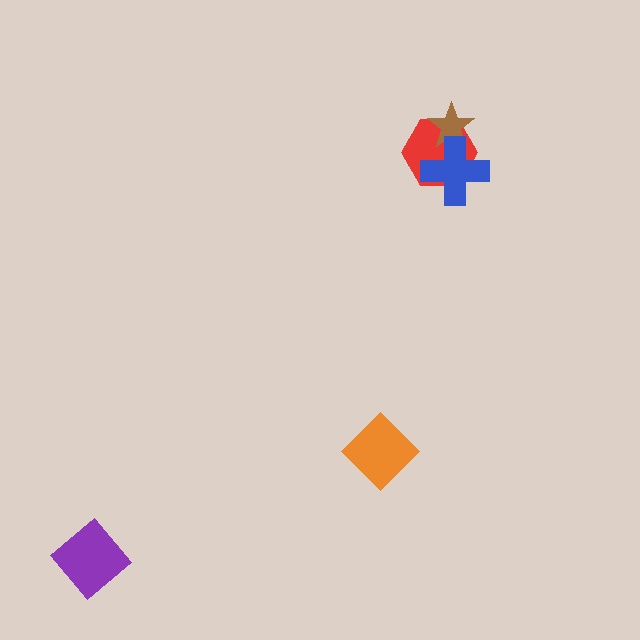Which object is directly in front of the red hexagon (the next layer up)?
The brown star is directly in front of the red hexagon.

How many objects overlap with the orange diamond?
0 objects overlap with the orange diamond.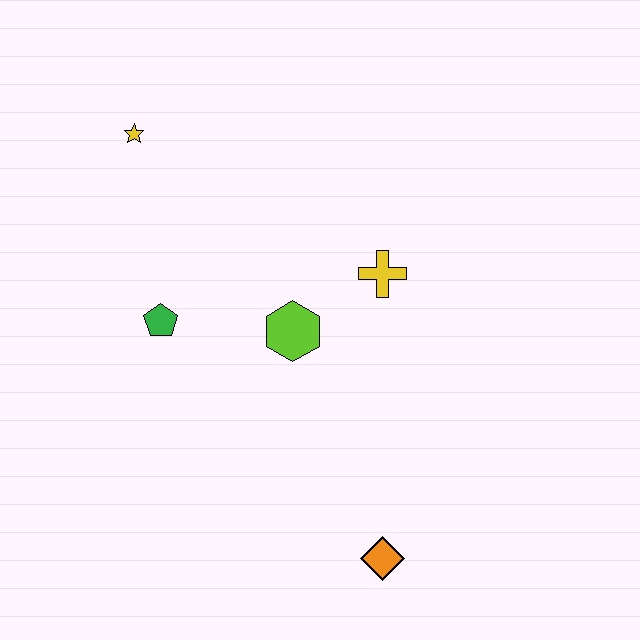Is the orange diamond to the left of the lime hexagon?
No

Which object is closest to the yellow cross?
The lime hexagon is closest to the yellow cross.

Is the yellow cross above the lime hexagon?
Yes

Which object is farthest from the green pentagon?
The orange diamond is farthest from the green pentagon.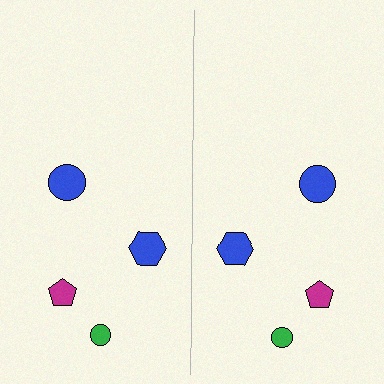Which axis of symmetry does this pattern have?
The pattern has a vertical axis of symmetry running through the center of the image.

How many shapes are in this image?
There are 8 shapes in this image.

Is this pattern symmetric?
Yes, this pattern has bilateral (reflection) symmetry.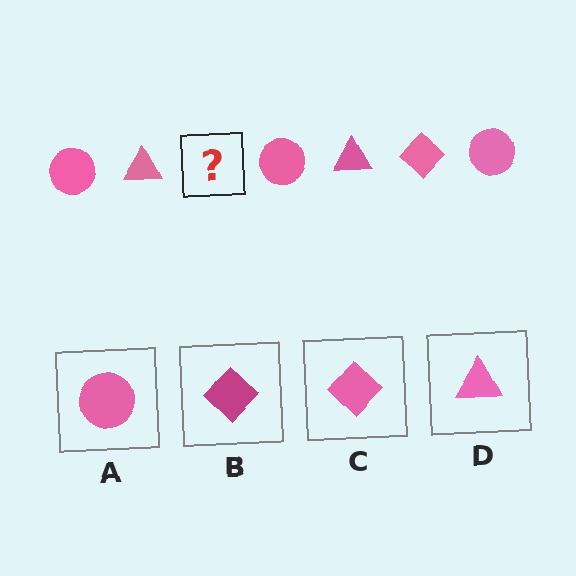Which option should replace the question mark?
Option C.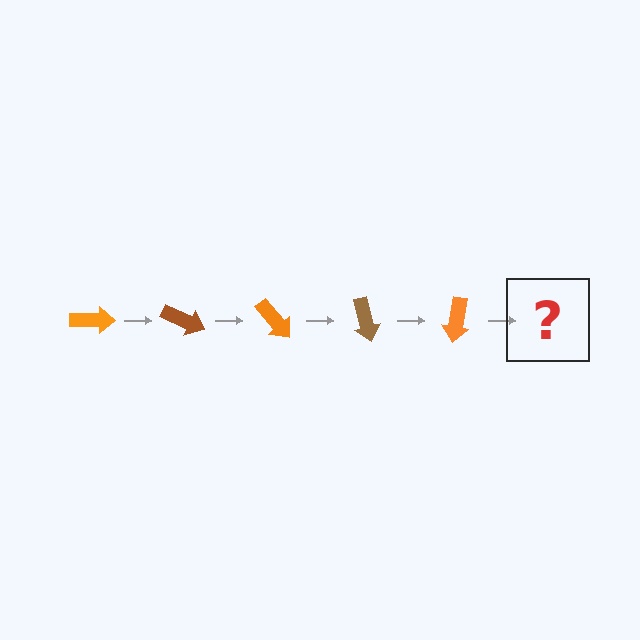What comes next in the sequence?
The next element should be a brown arrow, rotated 125 degrees from the start.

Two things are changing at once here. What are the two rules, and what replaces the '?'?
The two rules are that it rotates 25 degrees each step and the color cycles through orange and brown. The '?' should be a brown arrow, rotated 125 degrees from the start.